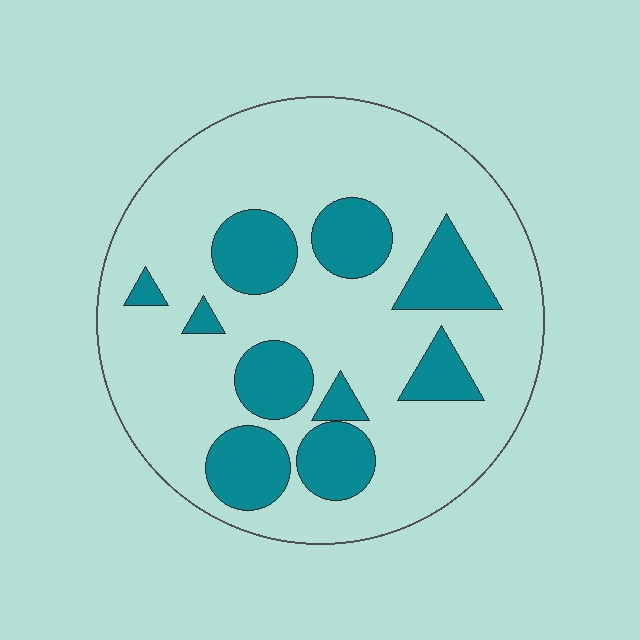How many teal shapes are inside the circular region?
10.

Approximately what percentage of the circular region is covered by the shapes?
Approximately 25%.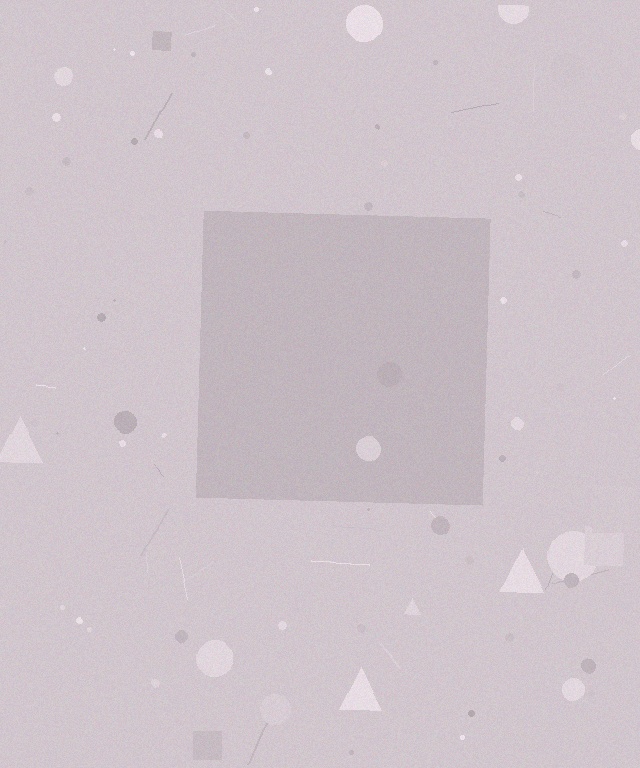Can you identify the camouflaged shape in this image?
The camouflaged shape is a square.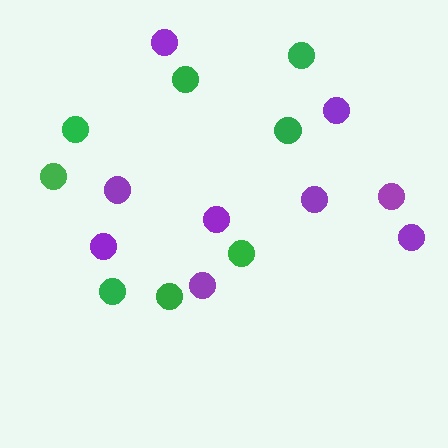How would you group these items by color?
There are 2 groups: one group of green circles (8) and one group of purple circles (9).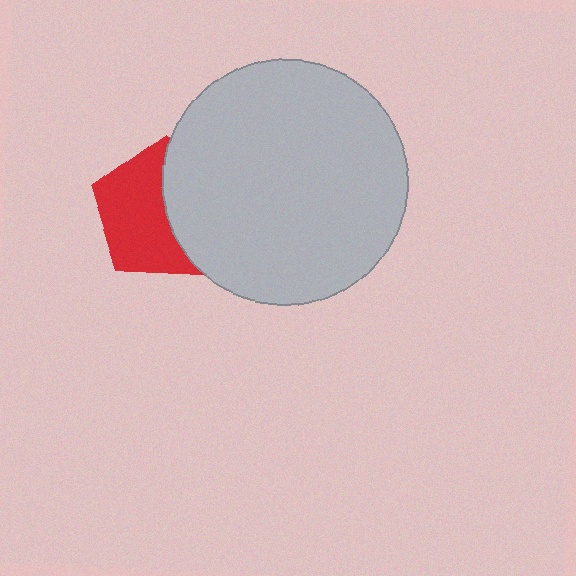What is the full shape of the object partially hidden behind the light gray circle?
The partially hidden object is a red pentagon.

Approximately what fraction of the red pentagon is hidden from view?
Roughly 42% of the red pentagon is hidden behind the light gray circle.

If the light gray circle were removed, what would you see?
You would see the complete red pentagon.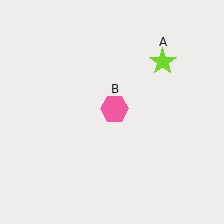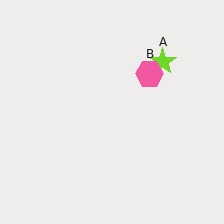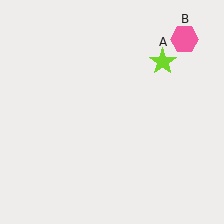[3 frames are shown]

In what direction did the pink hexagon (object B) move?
The pink hexagon (object B) moved up and to the right.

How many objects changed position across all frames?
1 object changed position: pink hexagon (object B).